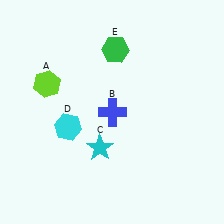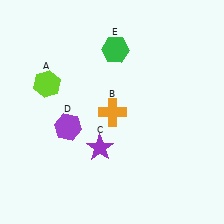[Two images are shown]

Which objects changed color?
B changed from blue to orange. C changed from cyan to purple. D changed from cyan to purple.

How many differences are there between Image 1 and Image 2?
There are 3 differences between the two images.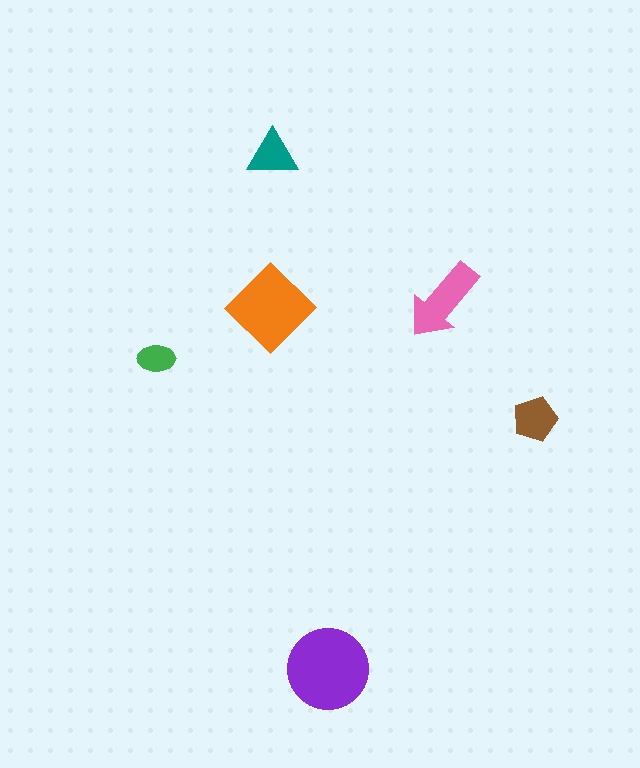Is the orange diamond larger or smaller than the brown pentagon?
Larger.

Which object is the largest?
The purple circle.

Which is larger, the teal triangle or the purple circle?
The purple circle.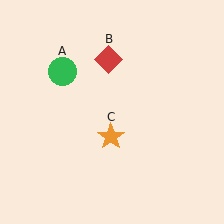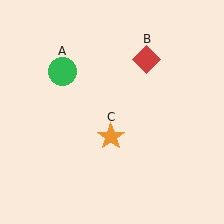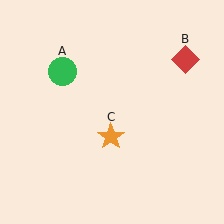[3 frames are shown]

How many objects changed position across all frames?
1 object changed position: red diamond (object B).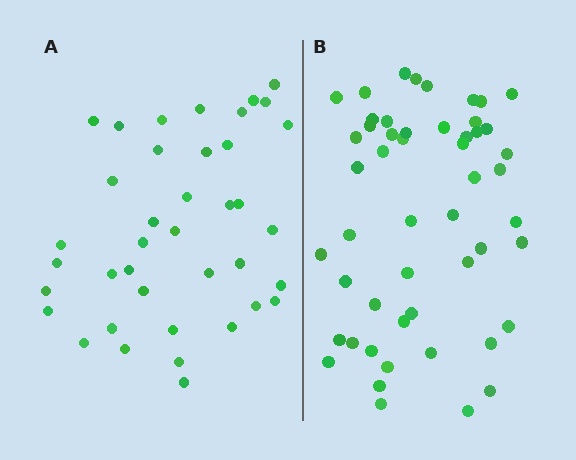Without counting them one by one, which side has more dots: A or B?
Region B (the right region) has more dots.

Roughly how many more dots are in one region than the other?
Region B has roughly 12 or so more dots than region A.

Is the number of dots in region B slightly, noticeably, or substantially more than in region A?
Region B has noticeably more, but not dramatically so. The ratio is roughly 1.3 to 1.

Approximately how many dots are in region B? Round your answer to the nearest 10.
About 50 dots. (The exact count is 51, which rounds to 50.)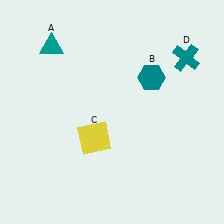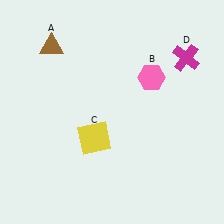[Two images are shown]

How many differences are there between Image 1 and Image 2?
There are 3 differences between the two images.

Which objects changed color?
A changed from teal to brown. B changed from teal to pink. D changed from teal to magenta.